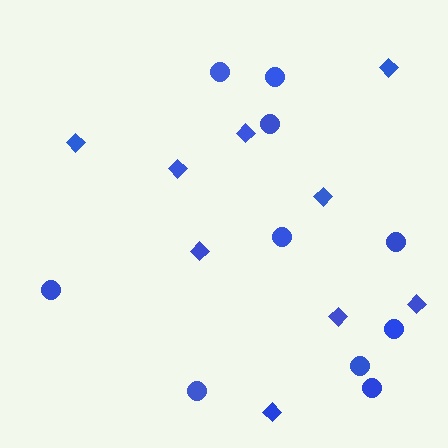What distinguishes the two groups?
There are 2 groups: one group of diamonds (9) and one group of circles (10).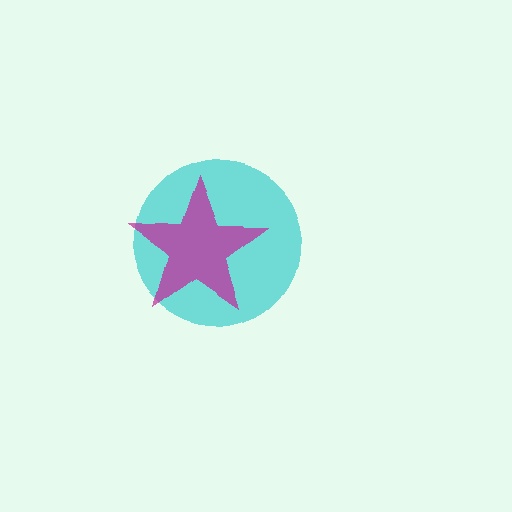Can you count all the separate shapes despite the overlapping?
Yes, there are 2 separate shapes.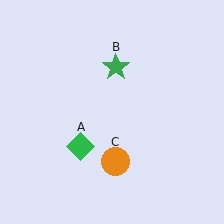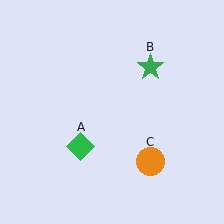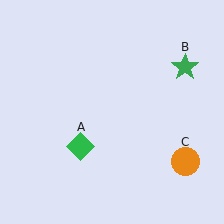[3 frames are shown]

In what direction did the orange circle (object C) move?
The orange circle (object C) moved right.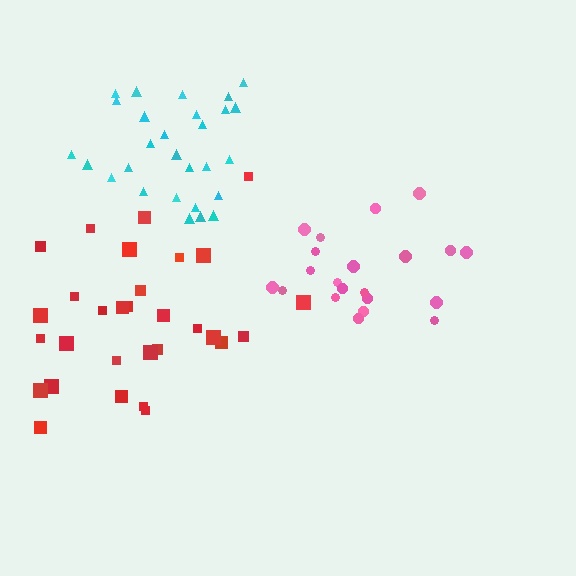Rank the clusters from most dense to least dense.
cyan, red, pink.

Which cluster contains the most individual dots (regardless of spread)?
Red (30).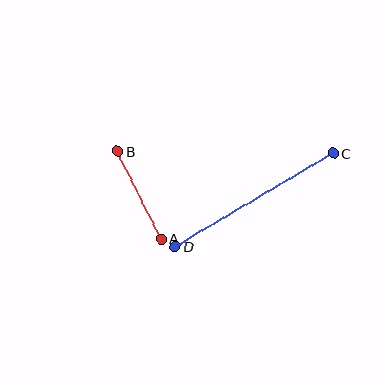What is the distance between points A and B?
The distance is approximately 97 pixels.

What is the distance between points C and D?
The distance is approximately 183 pixels.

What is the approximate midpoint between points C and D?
The midpoint is at approximately (254, 200) pixels.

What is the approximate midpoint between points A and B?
The midpoint is at approximately (139, 195) pixels.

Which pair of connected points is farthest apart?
Points C and D are farthest apart.